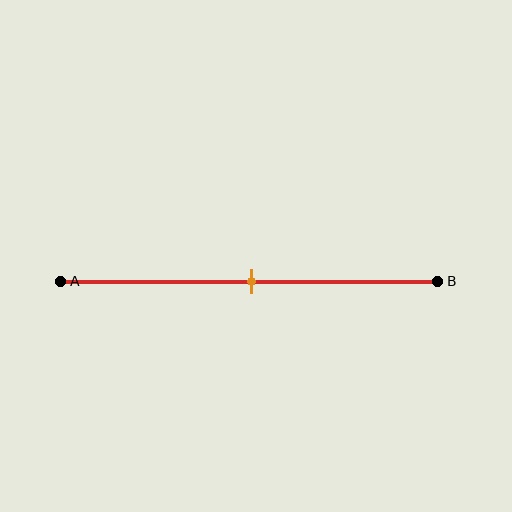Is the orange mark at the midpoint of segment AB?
Yes, the mark is approximately at the midpoint.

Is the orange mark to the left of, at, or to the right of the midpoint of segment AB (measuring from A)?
The orange mark is approximately at the midpoint of segment AB.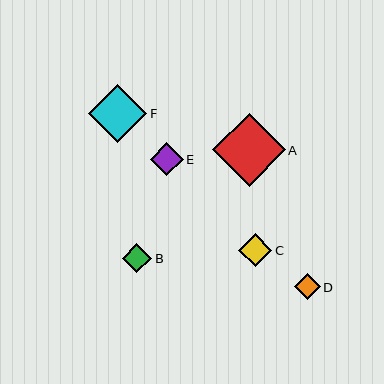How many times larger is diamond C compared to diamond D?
Diamond C is approximately 1.3 times the size of diamond D.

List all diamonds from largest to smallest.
From largest to smallest: A, F, C, E, B, D.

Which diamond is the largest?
Diamond A is the largest with a size of approximately 72 pixels.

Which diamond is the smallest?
Diamond D is the smallest with a size of approximately 26 pixels.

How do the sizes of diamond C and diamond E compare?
Diamond C and diamond E are approximately the same size.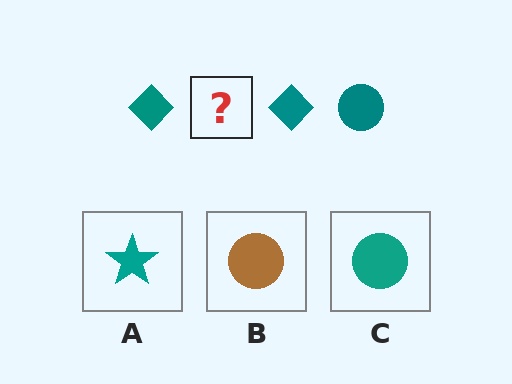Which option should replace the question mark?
Option C.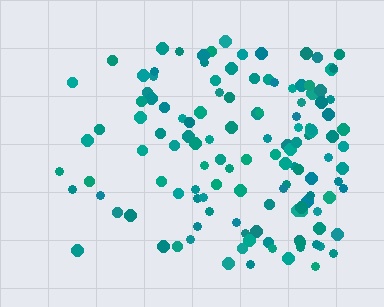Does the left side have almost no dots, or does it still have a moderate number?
Still a moderate number, just noticeably fewer than the right.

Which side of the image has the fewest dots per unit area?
The left.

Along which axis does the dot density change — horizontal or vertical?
Horizontal.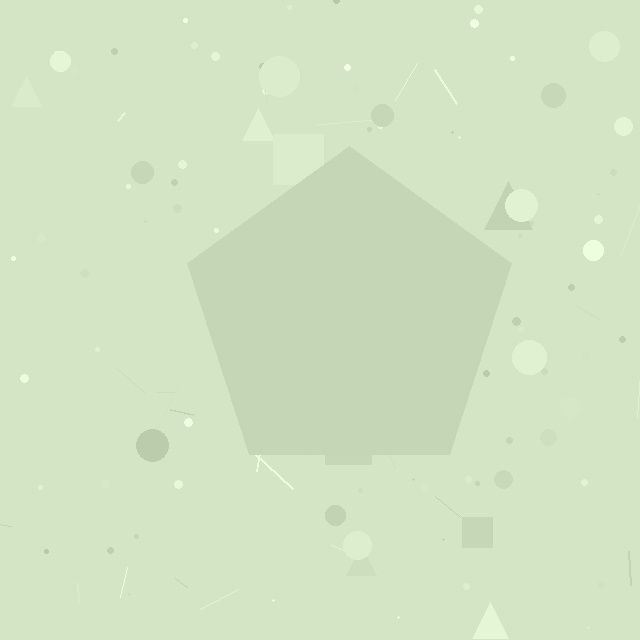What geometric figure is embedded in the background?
A pentagon is embedded in the background.